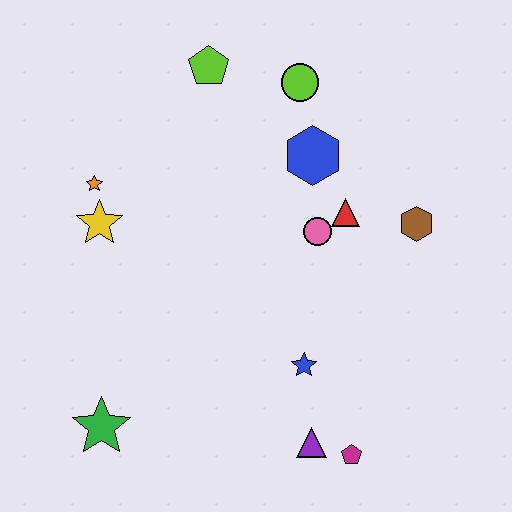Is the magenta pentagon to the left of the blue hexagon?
No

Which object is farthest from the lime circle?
The green star is farthest from the lime circle.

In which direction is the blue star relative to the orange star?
The blue star is to the right of the orange star.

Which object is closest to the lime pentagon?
The lime circle is closest to the lime pentagon.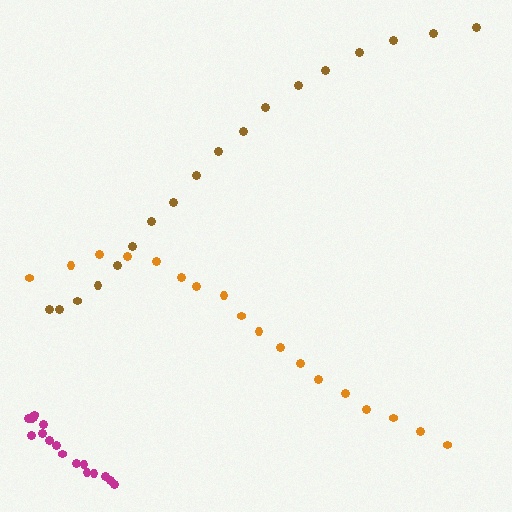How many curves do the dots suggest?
There are 3 distinct paths.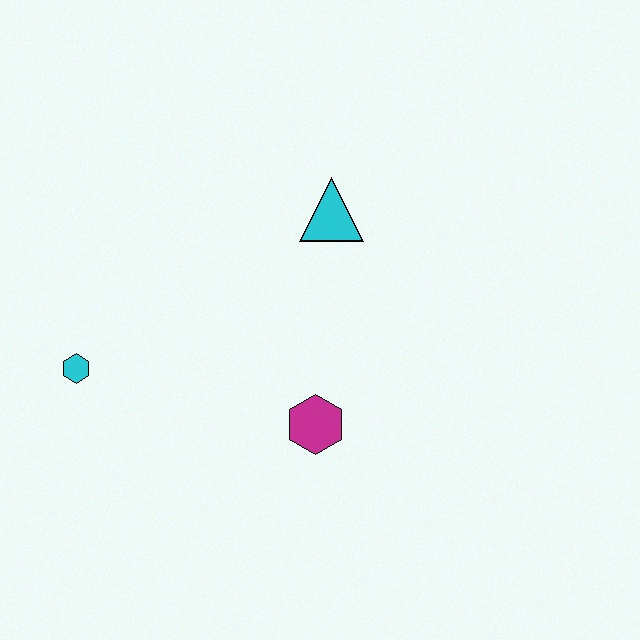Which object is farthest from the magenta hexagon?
The cyan hexagon is farthest from the magenta hexagon.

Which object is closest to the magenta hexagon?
The cyan triangle is closest to the magenta hexagon.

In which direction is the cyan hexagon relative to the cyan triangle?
The cyan hexagon is to the left of the cyan triangle.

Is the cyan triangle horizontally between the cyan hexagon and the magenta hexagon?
No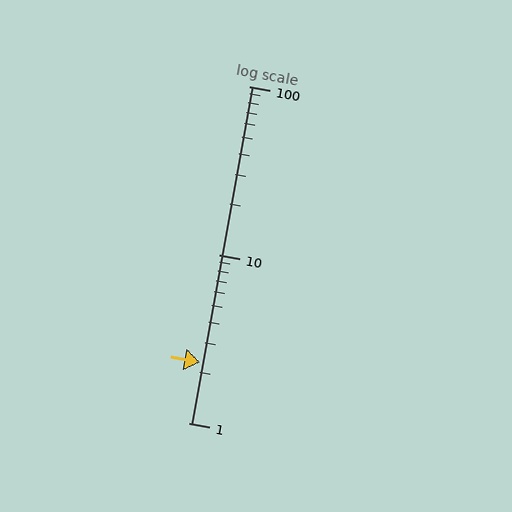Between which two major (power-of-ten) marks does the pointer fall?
The pointer is between 1 and 10.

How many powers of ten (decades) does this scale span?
The scale spans 2 decades, from 1 to 100.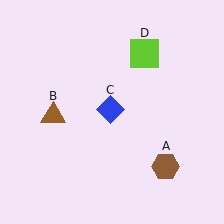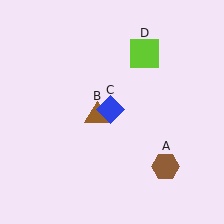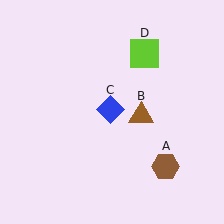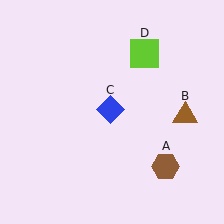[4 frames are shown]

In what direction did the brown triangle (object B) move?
The brown triangle (object B) moved right.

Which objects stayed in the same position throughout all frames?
Brown hexagon (object A) and blue diamond (object C) and lime square (object D) remained stationary.